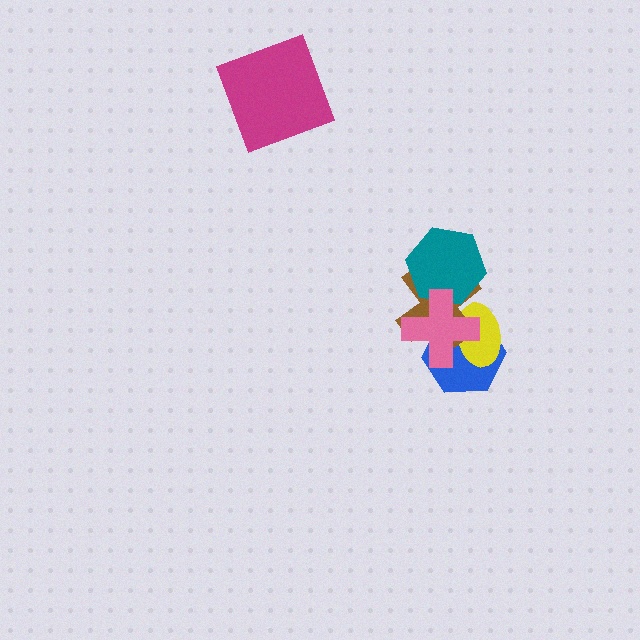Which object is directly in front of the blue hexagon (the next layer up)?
The yellow ellipse is directly in front of the blue hexagon.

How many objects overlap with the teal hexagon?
2 objects overlap with the teal hexagon.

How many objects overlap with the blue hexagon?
3 objects overlap with the blue hexagon.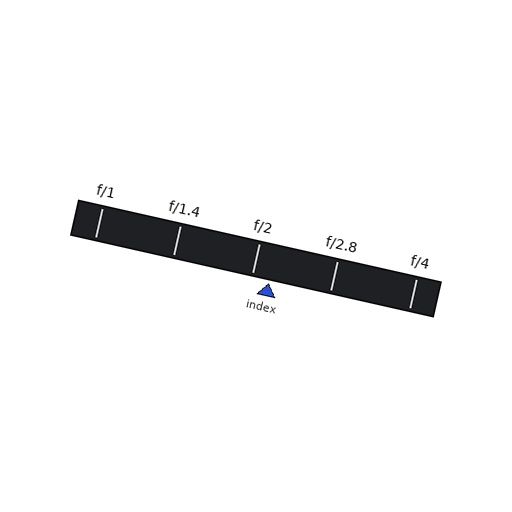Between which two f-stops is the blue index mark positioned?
The index mark is between f/2 and f/2.8.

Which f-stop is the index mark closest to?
The index mark is closest to f/2.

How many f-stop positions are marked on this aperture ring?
There are 5 f-stop positions marked.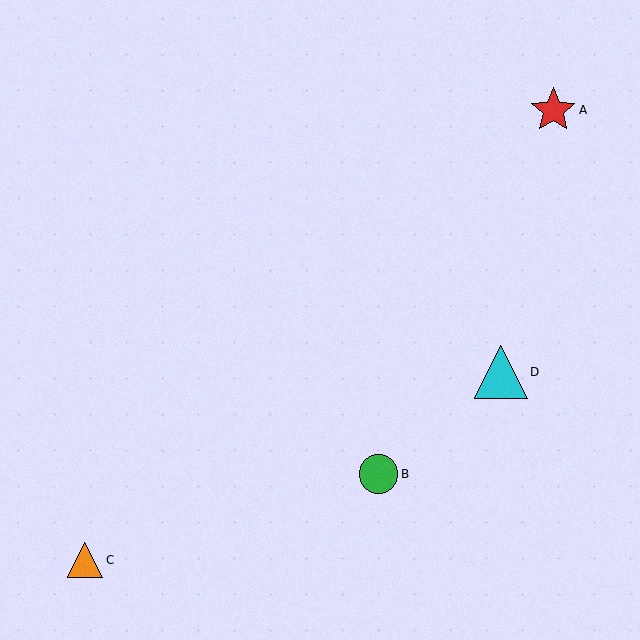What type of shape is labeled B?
Shape B is a green circle.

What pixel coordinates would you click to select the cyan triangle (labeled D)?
Click at (501, 372) to select the cyan triangle D.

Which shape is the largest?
The cyan triangle (labeled D) is the largest.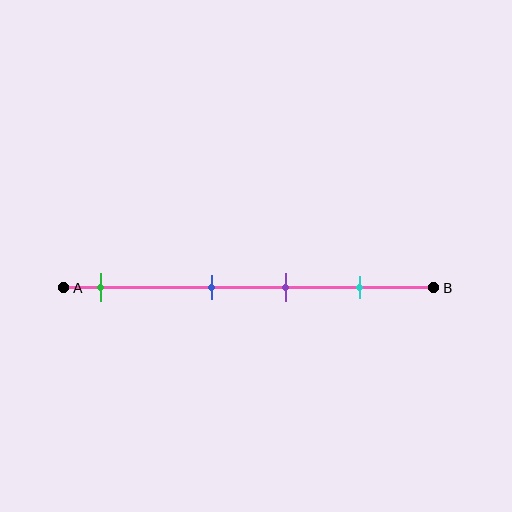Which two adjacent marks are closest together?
The blue and purple marks are the closest adjacent pair.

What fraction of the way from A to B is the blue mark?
The blue mark is approximately 40% (0.4) of the way from A to B.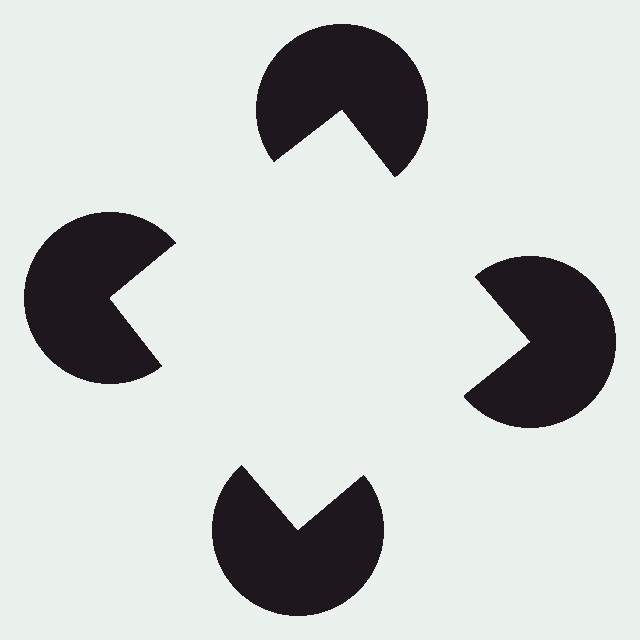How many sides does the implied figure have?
4 sides.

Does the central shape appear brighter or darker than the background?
It typically appears slightly brighter than the background, even though no actual brightness change is drawn.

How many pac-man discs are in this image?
There are 4 — one at each vertex of the illusory square.